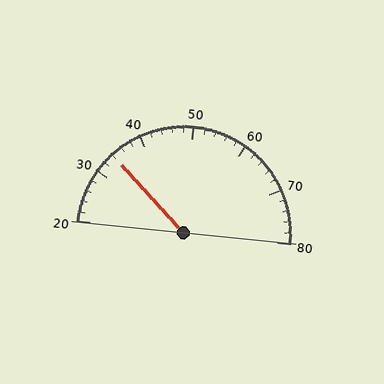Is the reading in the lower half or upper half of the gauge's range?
The reading is in the lower half of the range (20 to 80).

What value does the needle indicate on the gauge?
The needle indicates approximately 34.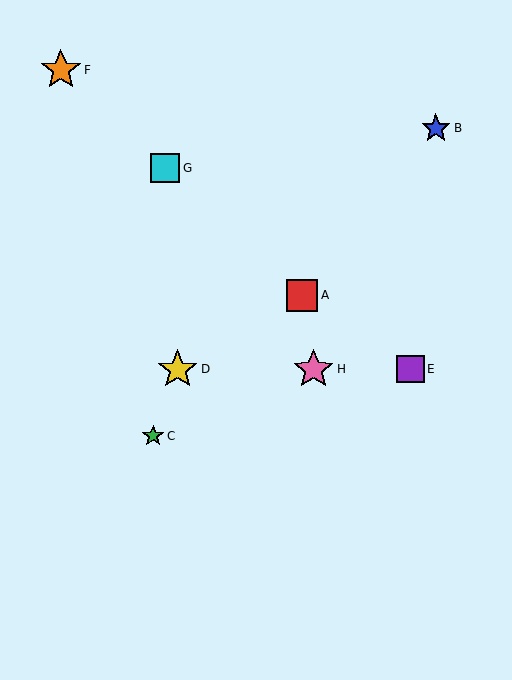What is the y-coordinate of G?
Object G is at y≈168.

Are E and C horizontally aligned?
No, E is at y≈369 and C is at y≈436.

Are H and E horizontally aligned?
Yes, both are at y≈369.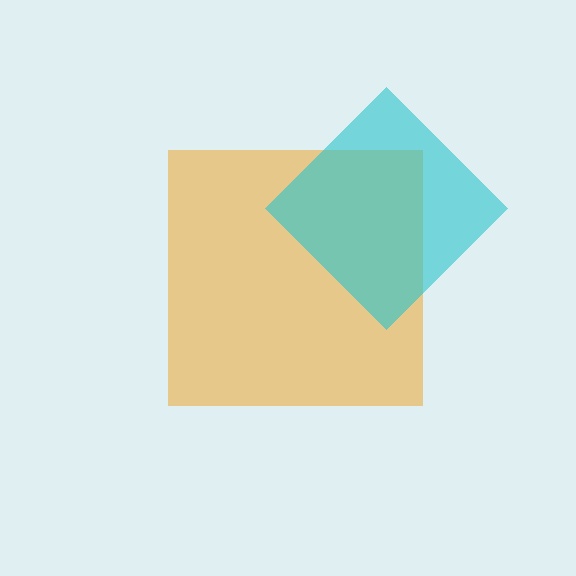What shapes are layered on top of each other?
The layered shapes are: an orange square, a cyan diamond.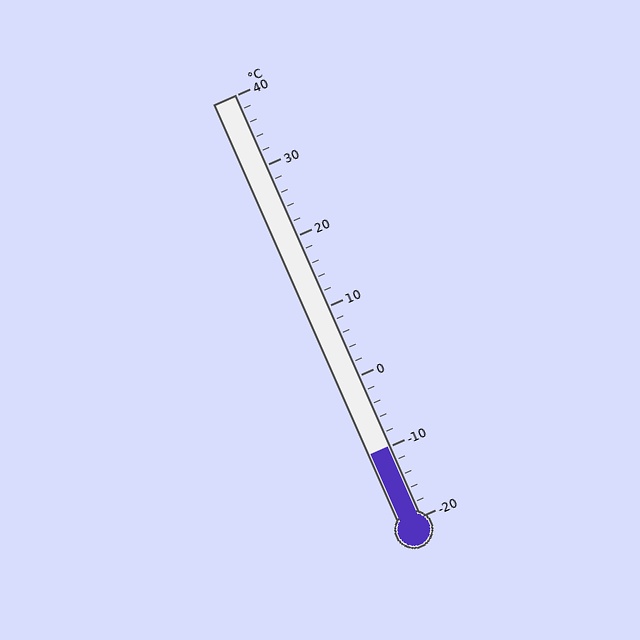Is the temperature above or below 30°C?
The temperature is below 30°C.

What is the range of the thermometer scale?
The thermometer scale ranges from -20°C to 40°C.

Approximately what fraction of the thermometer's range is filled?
The thermometer is filled to approximately 15% of its range.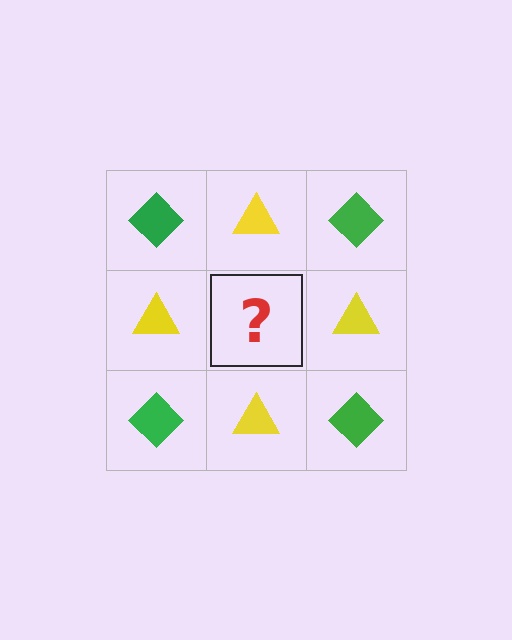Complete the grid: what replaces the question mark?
The question mark should be replaced with a green diamond.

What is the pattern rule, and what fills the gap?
The rule is that it alternates green diamond and yellow triangle in a checkerboard pattern. The gap should be filled with a green diamond.